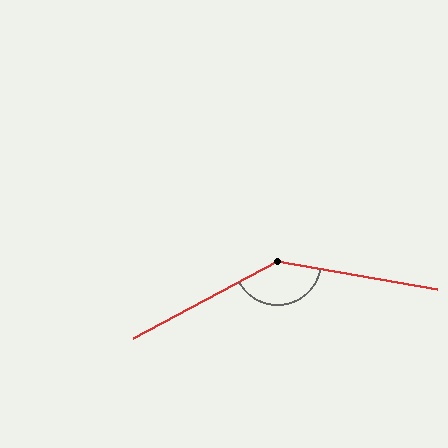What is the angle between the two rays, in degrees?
Approximately 142 degrees.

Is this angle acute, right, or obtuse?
It is obtuse.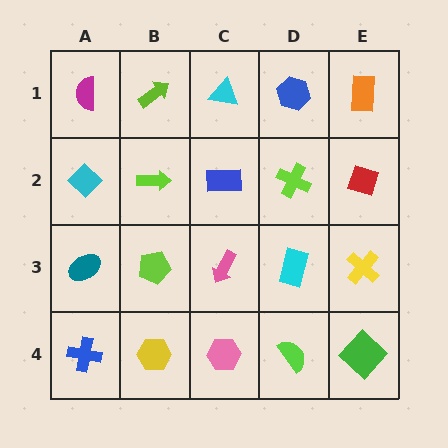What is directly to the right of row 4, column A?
A yellow hexagon.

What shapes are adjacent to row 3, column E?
A red diamond (row 2, column E), a green diamond (row 4, column E), a cyan rectangle (row 3, column D).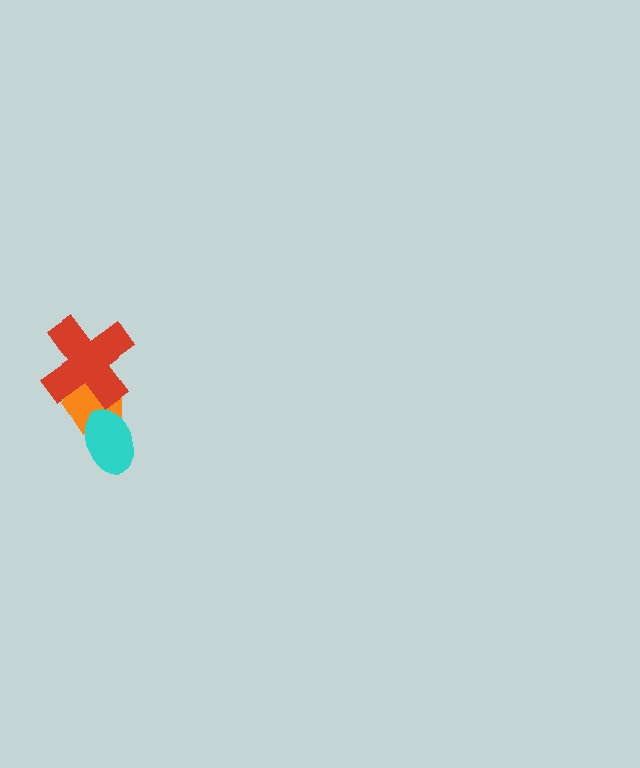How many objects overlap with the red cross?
1 object overlaps with the red cross.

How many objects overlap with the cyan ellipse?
1 object overlaps with the cyan ellipse.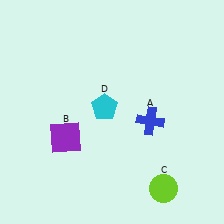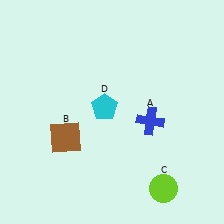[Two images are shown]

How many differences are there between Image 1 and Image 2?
There is 1 difference between the two images.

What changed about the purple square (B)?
In Image 1, B is purple. In Image 2, it changed to brown.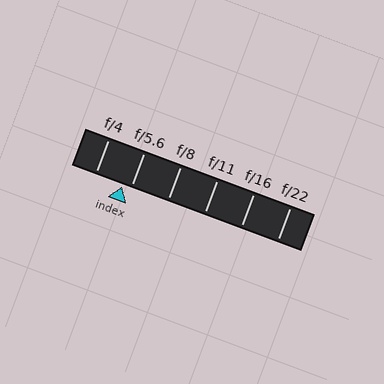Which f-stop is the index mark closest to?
The index mark is closest to f/5.6.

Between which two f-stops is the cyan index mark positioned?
The index mark is between f/4 and f/5.6.